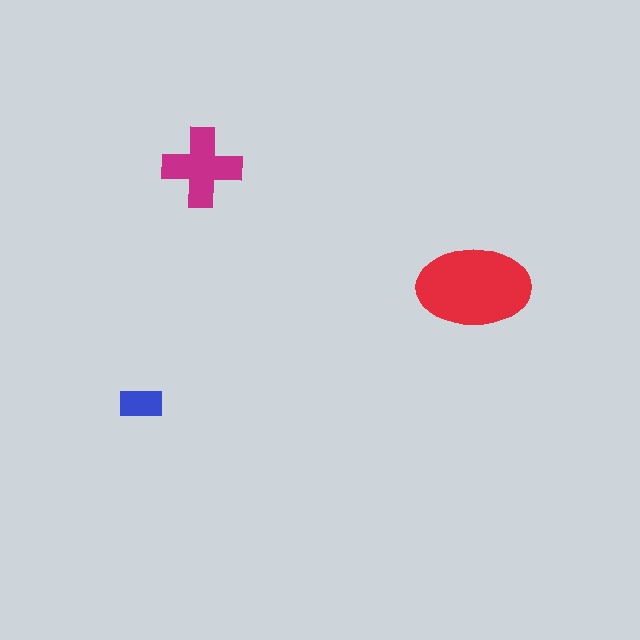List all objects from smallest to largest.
The blue rectangle, the magenta cross, the red ellipse.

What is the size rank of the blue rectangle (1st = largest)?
3rd.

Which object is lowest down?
The blue rectangle is bottommost.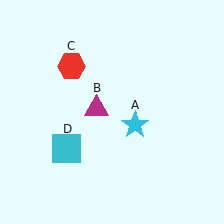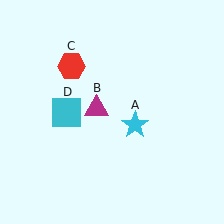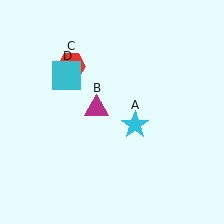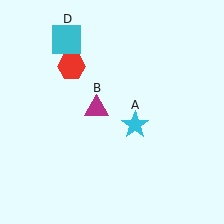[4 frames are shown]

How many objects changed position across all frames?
1 object changed position: cyan square (object D).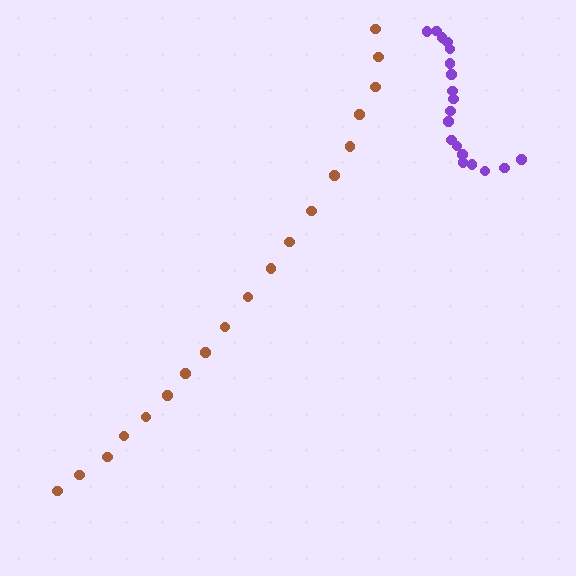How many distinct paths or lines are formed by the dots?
There are 2 distinct paths.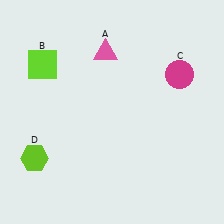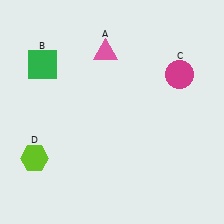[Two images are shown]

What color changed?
The square (B) changed from lime in Image 1 to green in Image 2.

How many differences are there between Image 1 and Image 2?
There is 1 difference between the two images.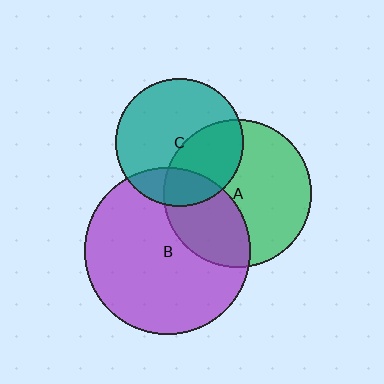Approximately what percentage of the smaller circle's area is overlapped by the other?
Approximately 20%.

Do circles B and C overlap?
Yes.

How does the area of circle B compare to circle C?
Approximately 1.7 times.